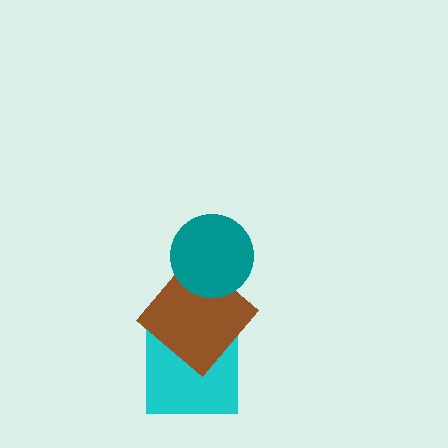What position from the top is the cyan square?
The cyan square is 3rd from the top.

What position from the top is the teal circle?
The teal circle is 1st from the top.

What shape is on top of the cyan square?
The brown diamond is on top of the cyan square.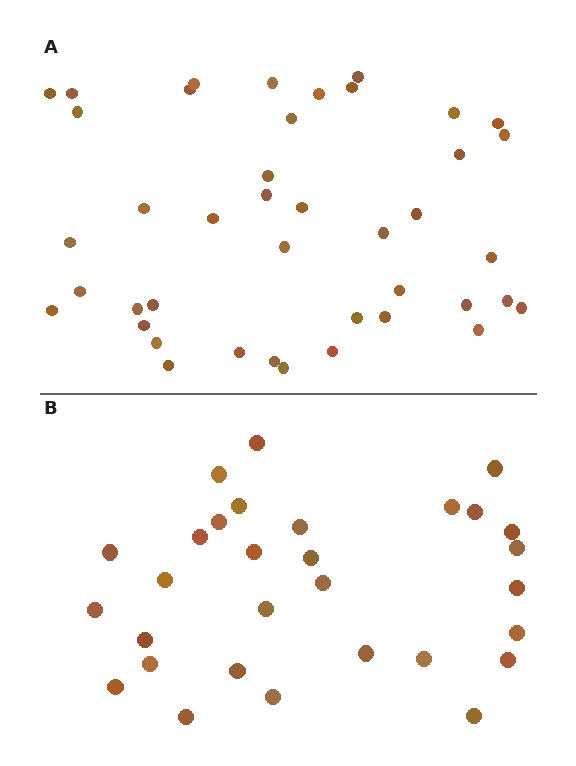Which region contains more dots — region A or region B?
Region A (the top region) has more dots.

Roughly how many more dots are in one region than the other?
Region A has roughly 12 or so more dots than region B.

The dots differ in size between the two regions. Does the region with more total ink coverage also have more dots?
No. Region B has more total ink coverage because its dots are larger, but region A actually contains more individual dots. Total area can be misleading — the number of items is what matters here.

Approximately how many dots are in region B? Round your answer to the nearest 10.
About 30 dots.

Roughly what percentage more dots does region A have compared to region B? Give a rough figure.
About 40% more.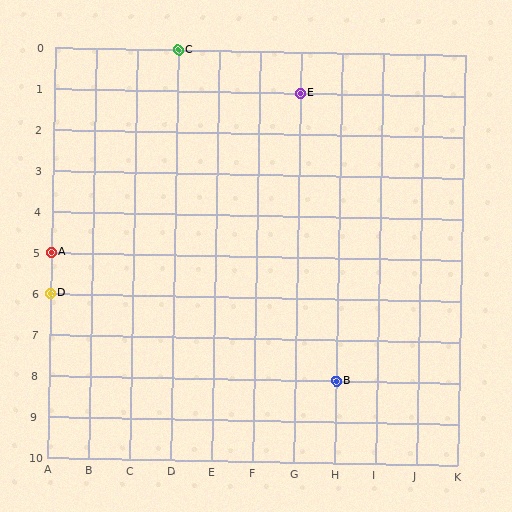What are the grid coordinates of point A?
Point A is at grid coordinates (A, 5).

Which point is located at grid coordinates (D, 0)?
Point C is at (D, 0).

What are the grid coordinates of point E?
Point E is at grid coordinates (G, 1).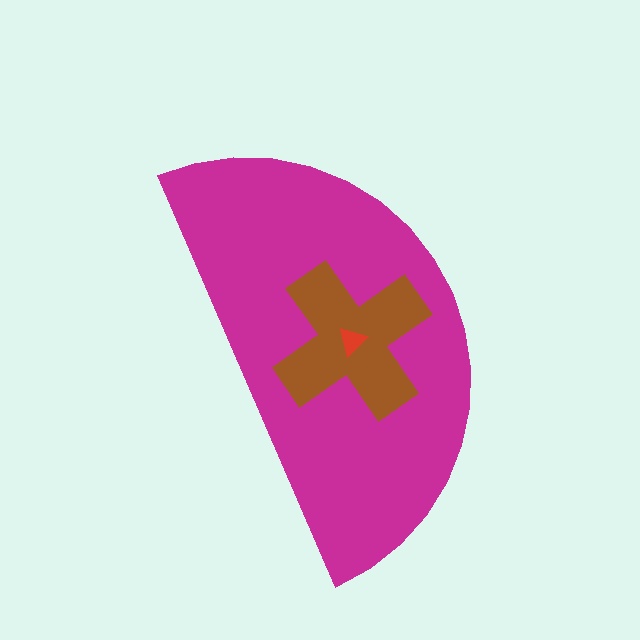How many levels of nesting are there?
3.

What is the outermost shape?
The magenta semicircle.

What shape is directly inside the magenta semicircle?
The brown cross.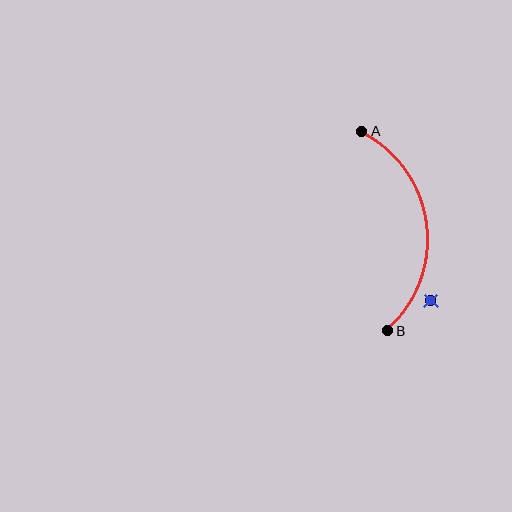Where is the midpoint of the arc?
The arc midpoint is the point on the curve farthest from the straight line joining A and B. It sits to the right of that line.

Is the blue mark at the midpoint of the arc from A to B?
No — the blue mark does not lie on the arc at all. It sits slightly outside the curve.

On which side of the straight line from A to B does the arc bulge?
The arc bulges to the right of the straight line connecting A and B.